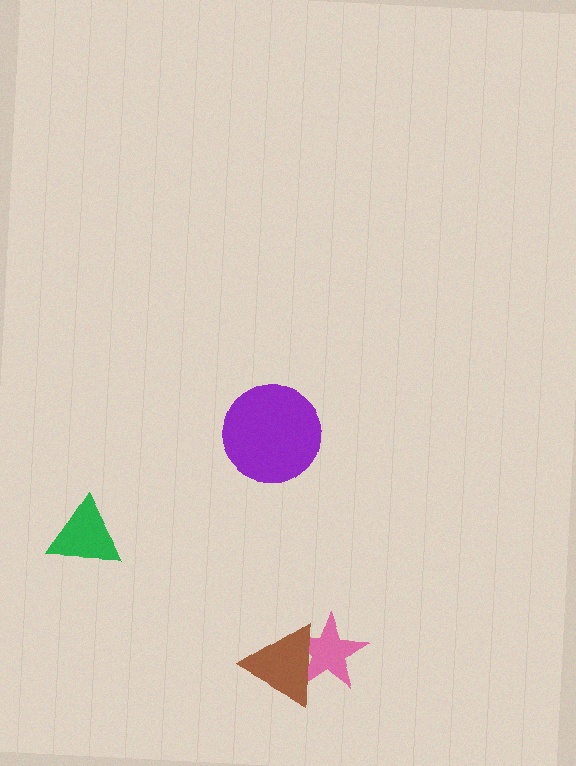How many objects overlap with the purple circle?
0 objects overlap with the purple circle.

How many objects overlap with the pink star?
1 object overlaps with the pink star.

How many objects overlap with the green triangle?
0 objects overlap with the green triangle.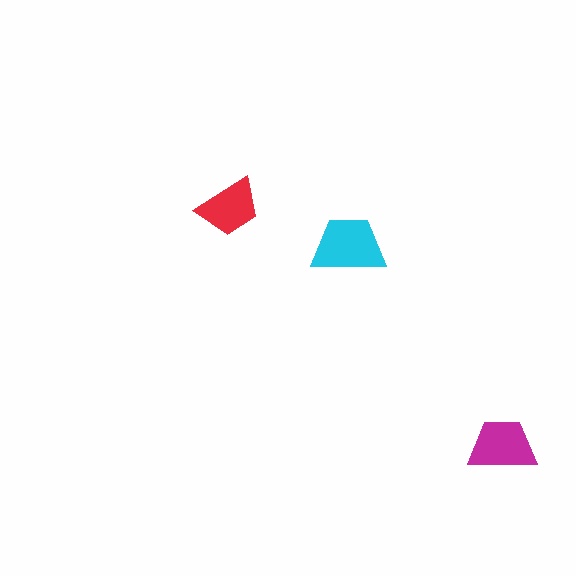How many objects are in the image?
There are 3 objects in the image.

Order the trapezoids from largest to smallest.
the cyan one, the magenta one, the red one.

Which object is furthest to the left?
The red trapezoid is leftmost.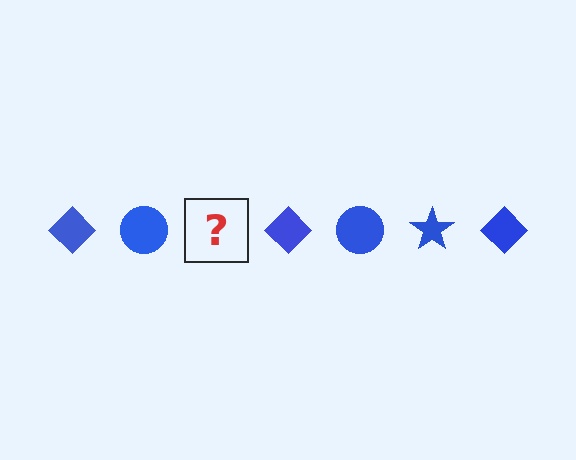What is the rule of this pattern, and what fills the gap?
The rule is that the pattern cycles through diamond, circle, star shapes in blue. The gap should be filled with a blue star.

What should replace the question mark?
The question mark should be replaced with a blue star.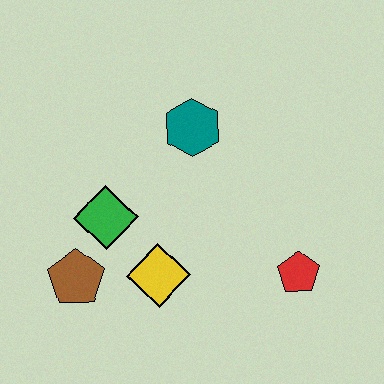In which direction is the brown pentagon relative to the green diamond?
The brown pentagon is below the green diamond.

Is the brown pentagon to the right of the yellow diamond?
No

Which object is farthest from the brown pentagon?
The red pentagon is farthest from the brown pentagon.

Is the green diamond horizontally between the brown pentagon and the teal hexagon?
Yes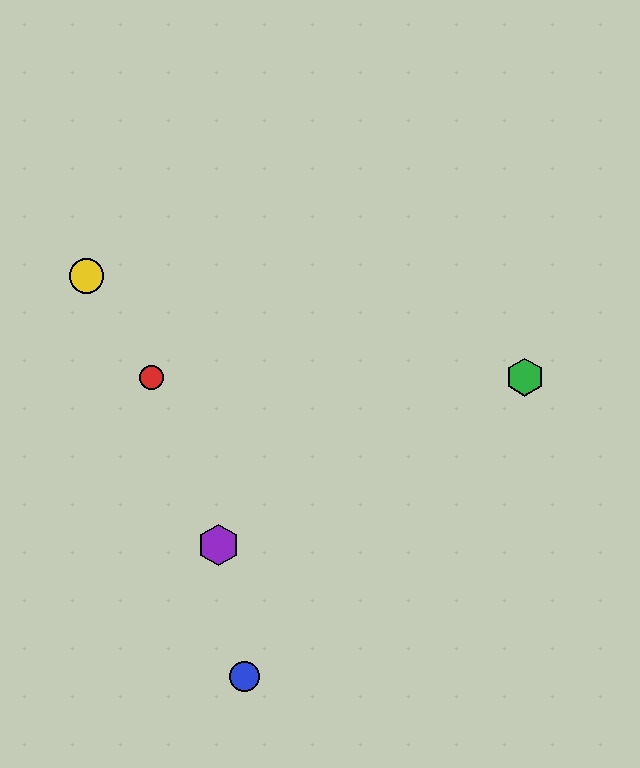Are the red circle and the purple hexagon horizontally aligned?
No, the red circle is at y≈377 and the purple hexagon is at y≈545.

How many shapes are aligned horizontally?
2 shapes (the red circle, the green hexagon) are aligned horizontally.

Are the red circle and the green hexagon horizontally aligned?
Yes, both are at y≈377.